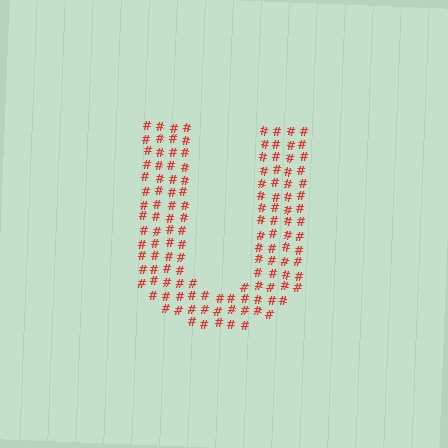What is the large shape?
The large shape is the letter U.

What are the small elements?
The small elements are hash symbols.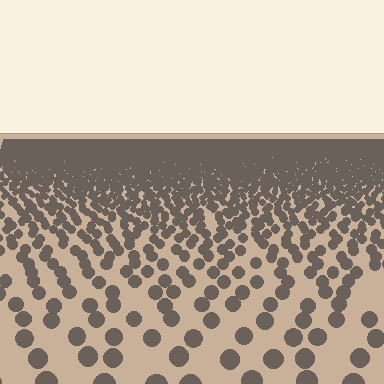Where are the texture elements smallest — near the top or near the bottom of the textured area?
Near the top.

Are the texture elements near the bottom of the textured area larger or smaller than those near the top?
Larger. Near the bottom, elements are closer to the viewer and appear at a bigger on-screen size.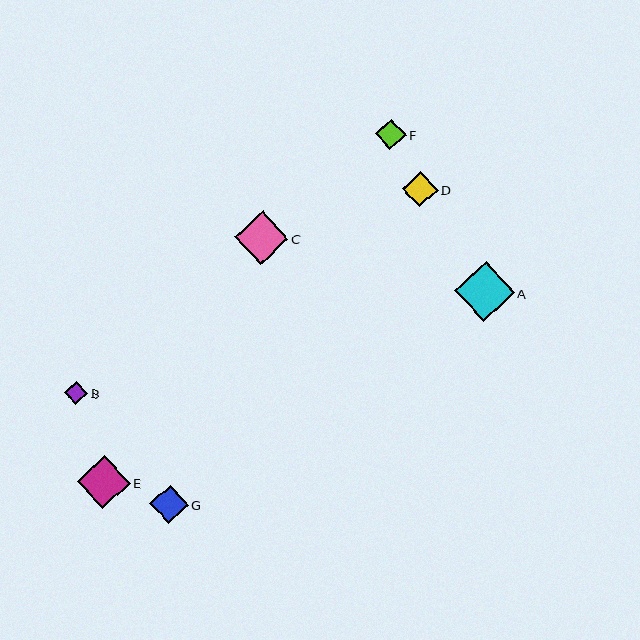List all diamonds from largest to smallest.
From largest to smallest: A, C, E, G, D, F, B.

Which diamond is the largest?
Diamond A is the largest with a size of approximately 60 pixels.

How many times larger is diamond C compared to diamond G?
Diamond C is approximately 1.4 times the size of diamond G.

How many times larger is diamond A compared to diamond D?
Diamond A is approximately 1.7 times the size of diamond D.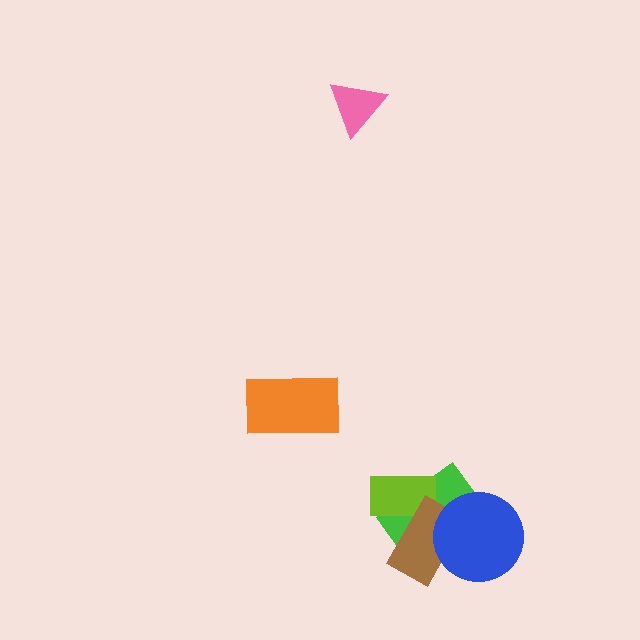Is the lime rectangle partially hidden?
Yes, it is partially covered by another shape.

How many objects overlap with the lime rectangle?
2 objects overlap with the lime rectangle.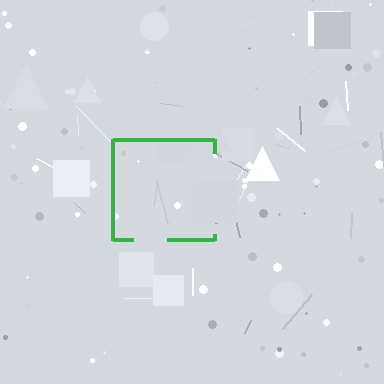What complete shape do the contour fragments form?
The contour fragments form a square.